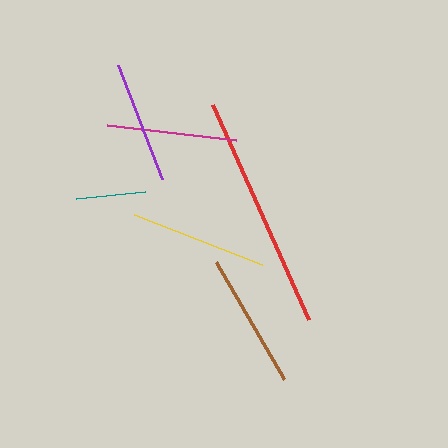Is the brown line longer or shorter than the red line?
The red line is longer than the brown line.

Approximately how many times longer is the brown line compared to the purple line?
The brown line is approximately 1.1 times the length of the purple line.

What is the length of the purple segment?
The purple segment is approximately 122 pixels long.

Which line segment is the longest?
The red line is the longest at approximately 235 pixels.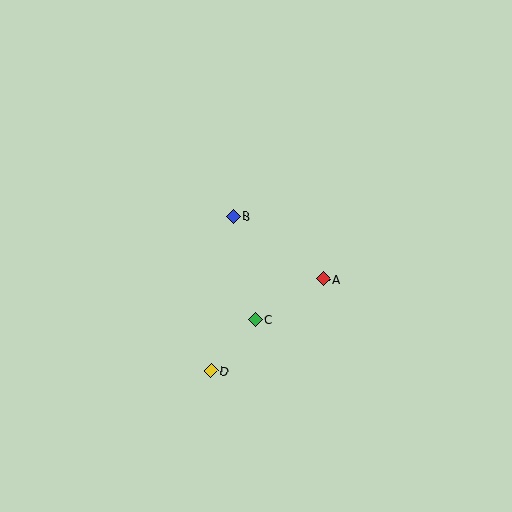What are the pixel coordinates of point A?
Point A is at (323, 279).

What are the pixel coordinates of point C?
Point C is at (255, 319).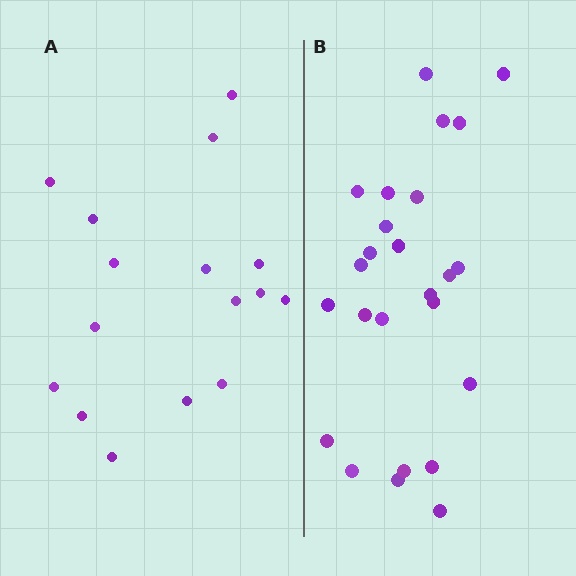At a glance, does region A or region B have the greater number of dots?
Region B (the right region) has more dots.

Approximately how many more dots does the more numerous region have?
Region B has roughly 8 or so more dots than region A.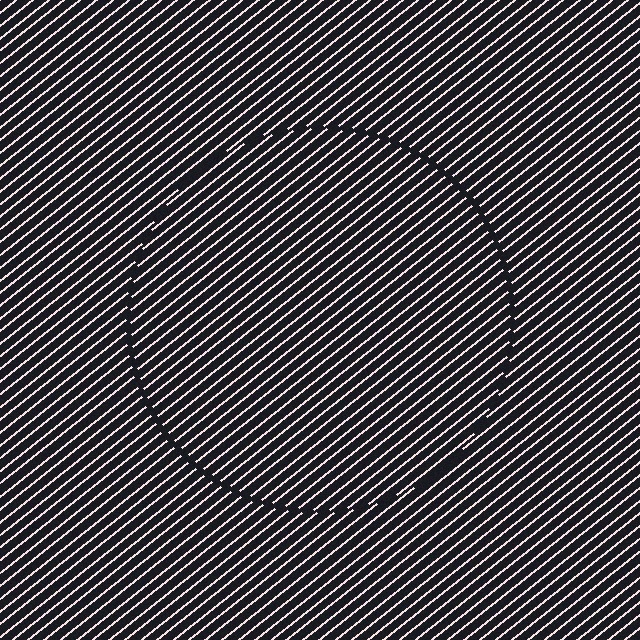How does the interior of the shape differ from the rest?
The interior of the shape contains the same grating, shifted by half a period — the contour is defined by the phase discontinuity where line-ends from the inner and outer gratings abut.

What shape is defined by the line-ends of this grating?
An illusory circle. The interior of the shape contains the same grating, shifted by half a period — the contour is defined by the phase discontinuity where line-ends from the inner and outer gratings abut.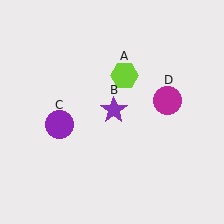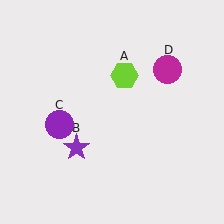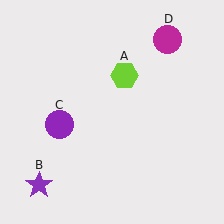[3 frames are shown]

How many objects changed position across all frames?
2 objects changed position: purple star (object B), magenta circle (object D).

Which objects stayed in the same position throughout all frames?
Lime hexagon (object A) and purple circle (object C) remained stationary.